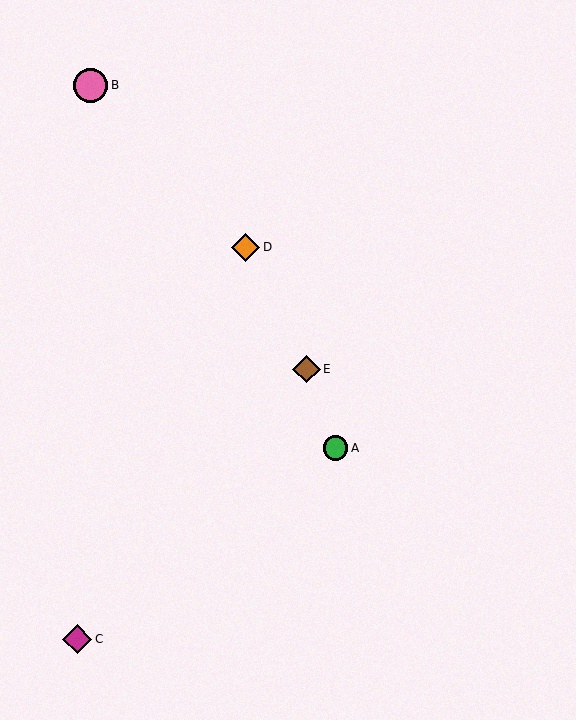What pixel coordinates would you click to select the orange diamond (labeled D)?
Click at (246, 247) to select the orange diamond D.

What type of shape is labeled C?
Shape C is a magenta diamond.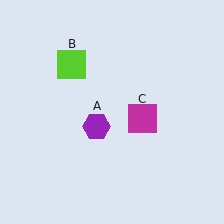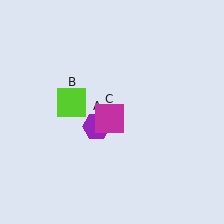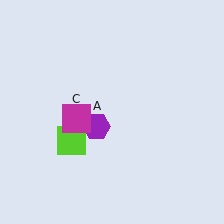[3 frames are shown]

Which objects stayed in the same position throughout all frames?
Purple hexagon (object A) remained stationary.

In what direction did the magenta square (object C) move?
The magenta square (object C) moved left.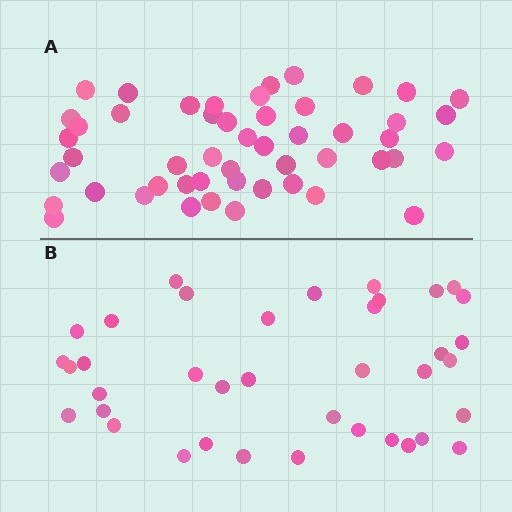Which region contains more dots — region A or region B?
Region A (the top region) has more dots.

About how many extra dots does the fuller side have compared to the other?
Region A has roughly 12 or so more dots than region B.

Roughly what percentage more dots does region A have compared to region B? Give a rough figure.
About 30% more.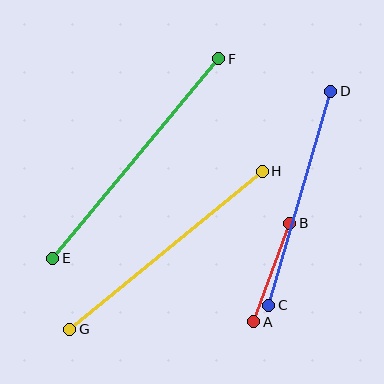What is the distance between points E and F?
The distance is approximately 260 pixels.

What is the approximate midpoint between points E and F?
The midpoint is at approximately (136, 159) pixels.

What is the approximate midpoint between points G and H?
The midpoint is at approximately (166, 250) pixels.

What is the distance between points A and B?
The distance is approximately 105 pixels.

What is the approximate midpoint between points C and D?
The midpoint is at approximately (300, 198) pixels.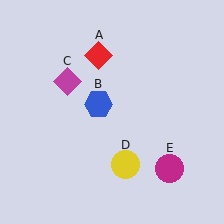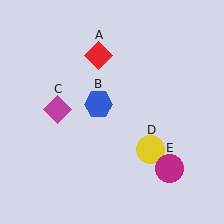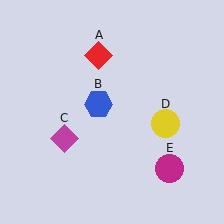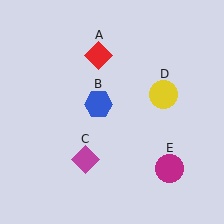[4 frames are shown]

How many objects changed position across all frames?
2 objects changed position: magenta diamond (object C), yellow circle (object D).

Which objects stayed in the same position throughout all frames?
Red diamond (object A) and blue hexagon (object B) and magenta circle (object E) remained stationary.